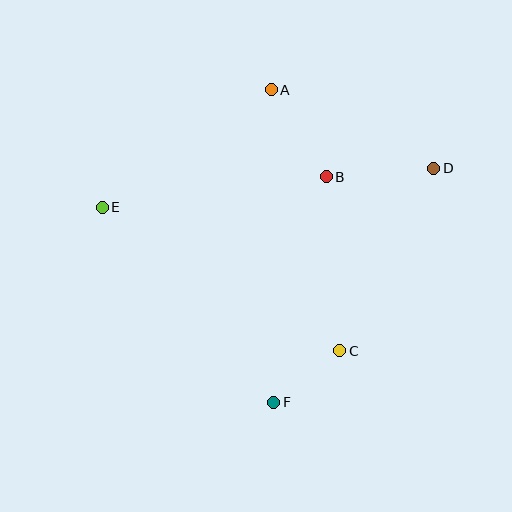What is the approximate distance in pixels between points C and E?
The distance between C and E is approximately 278 pixels.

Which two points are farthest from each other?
Points D and E are farthest from each other.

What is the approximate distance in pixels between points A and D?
The distance between A and D is approximately 181 pixels.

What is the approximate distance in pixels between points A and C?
The distance between A and C is approximately 270 pixels.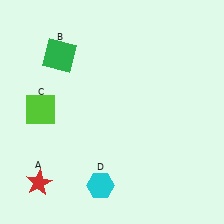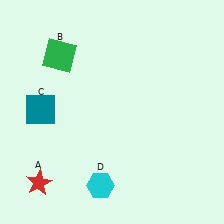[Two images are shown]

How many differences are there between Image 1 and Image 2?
There is 1 difference between the two images.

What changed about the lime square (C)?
In Image 1, C is lime. In Image 2, it changed to teal.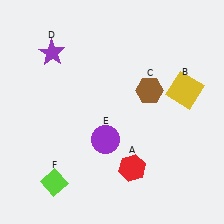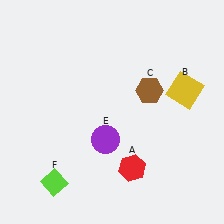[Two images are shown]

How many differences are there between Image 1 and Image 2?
There is 1 difference between the two images.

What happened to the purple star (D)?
The purple star (D) was removed in Image 2. It was in the top-left area of Image 1.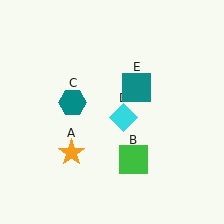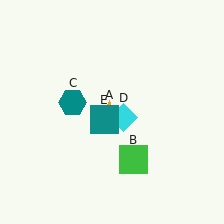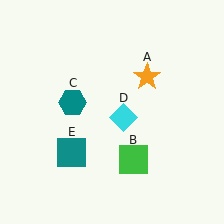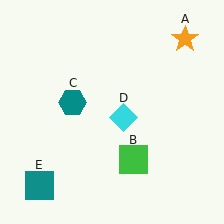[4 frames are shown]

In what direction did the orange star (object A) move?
The orange star (object A) moved up and to the right.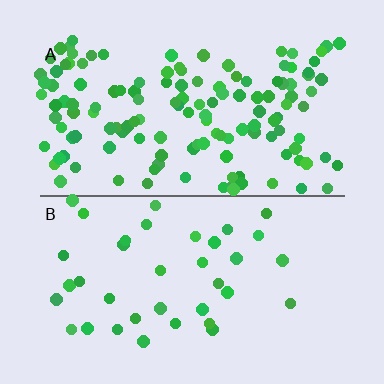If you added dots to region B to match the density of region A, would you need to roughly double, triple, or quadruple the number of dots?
Approximately quadruple.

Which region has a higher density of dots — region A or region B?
A (the top).